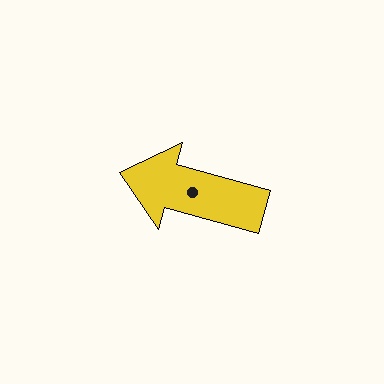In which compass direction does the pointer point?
West.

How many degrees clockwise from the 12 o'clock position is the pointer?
Approximately 285 degrees.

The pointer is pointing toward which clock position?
Roughly 10 o'clock.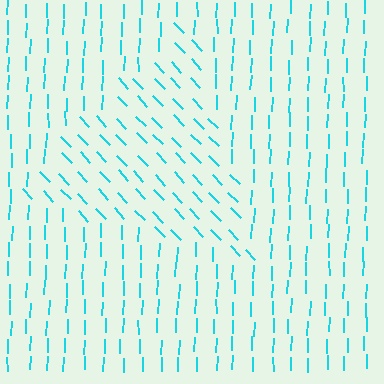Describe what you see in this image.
The image is filled with small cyan line segments. A triangle region in the image has lines oriented differently from the surrounding lines, creating a visible texture boundary.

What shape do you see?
I see a triangle.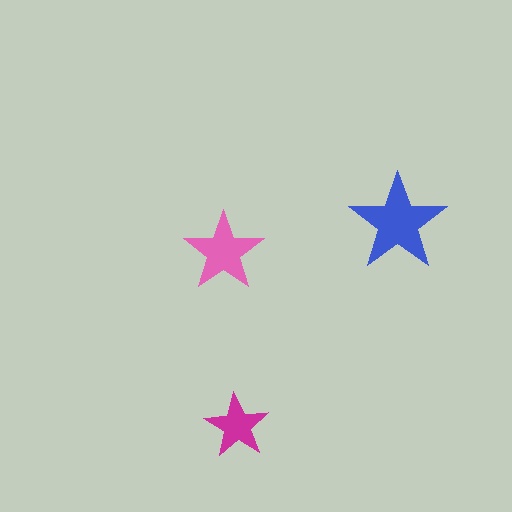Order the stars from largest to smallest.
the blue one, the pink one, the magenta one.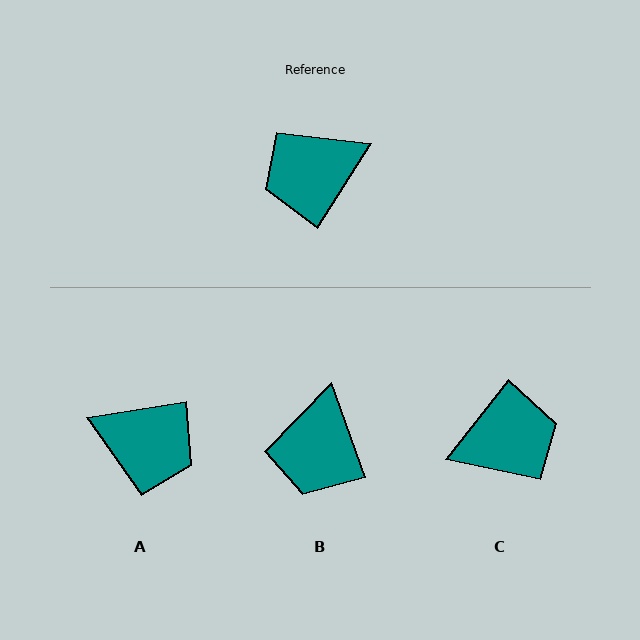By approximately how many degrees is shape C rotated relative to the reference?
Approximately 174 degrees counter-clockwise.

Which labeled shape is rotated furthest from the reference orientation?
C, about 174 degrees away.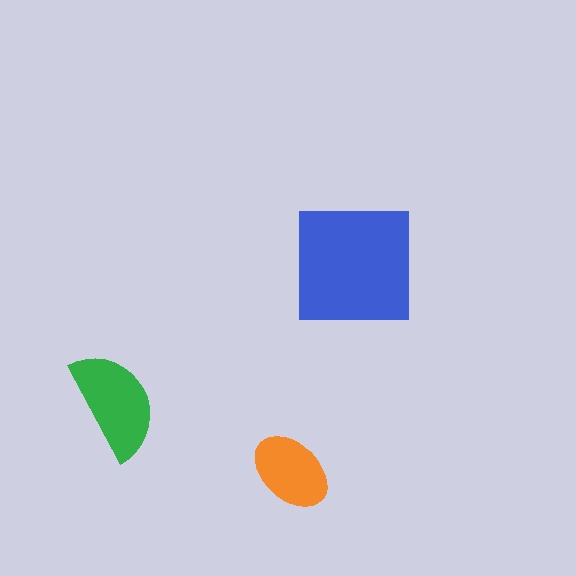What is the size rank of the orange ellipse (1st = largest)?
3rd.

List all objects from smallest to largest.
The orange ellipse, the green semicircle, the blue square.